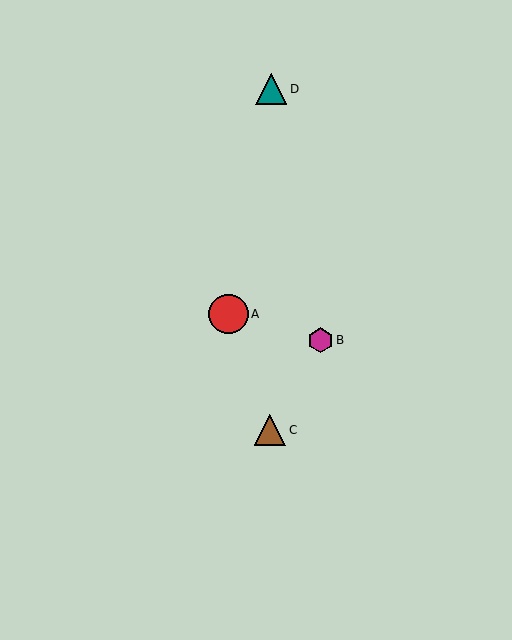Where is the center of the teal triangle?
The center of the teal triangle is at (271, 89).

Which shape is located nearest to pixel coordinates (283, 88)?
The teal triangle (labeled D) at (271, 89) is nearest to that location.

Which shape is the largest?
The red circle (labeled A) is the largest.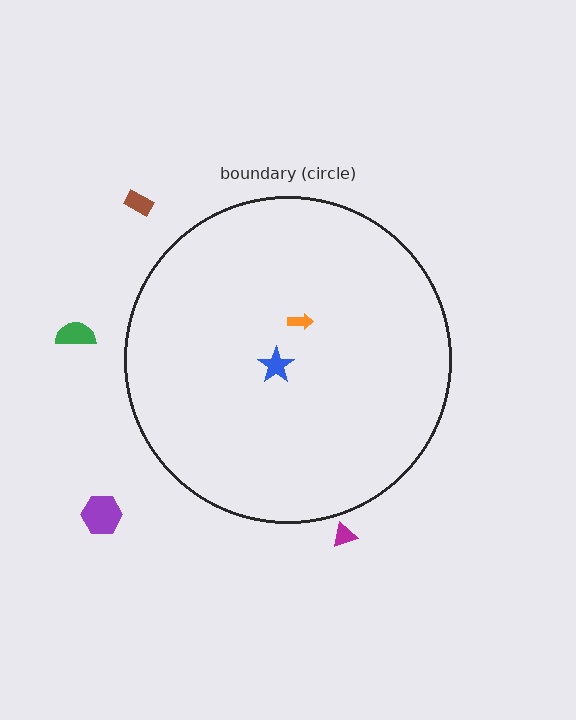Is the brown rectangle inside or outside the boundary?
Outside.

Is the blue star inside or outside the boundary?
Inside.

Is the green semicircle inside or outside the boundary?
Outside.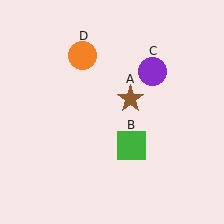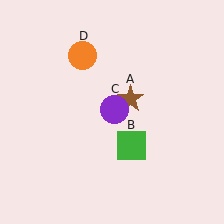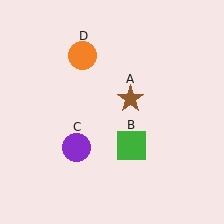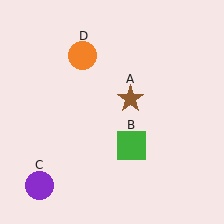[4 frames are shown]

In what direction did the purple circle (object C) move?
The purple circle (object C) moved down and to the left.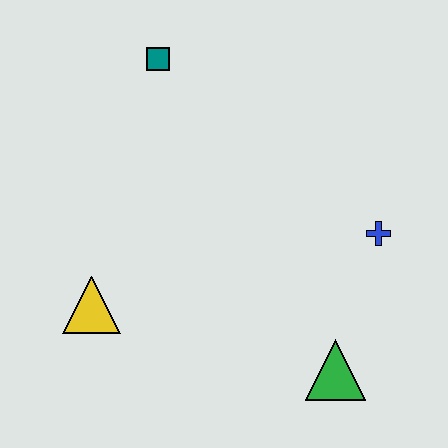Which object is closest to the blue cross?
The green triangle is closest to the blue cross.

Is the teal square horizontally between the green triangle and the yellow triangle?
Yes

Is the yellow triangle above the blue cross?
No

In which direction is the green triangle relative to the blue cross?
The green triangle is below the blue cross.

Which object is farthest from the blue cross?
The yellow triangle is farthest from the blue cross.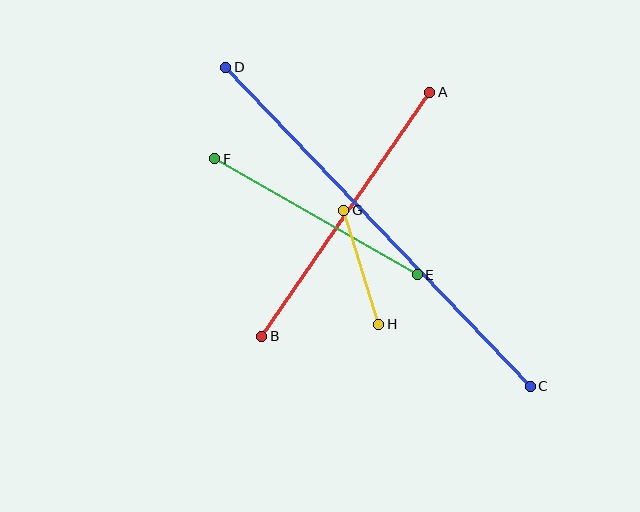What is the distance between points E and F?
The distance is approximately 233 pixels.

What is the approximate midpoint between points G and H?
The midpoint is at approximately (361, 267) pixels.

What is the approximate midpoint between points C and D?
The midpoint is at approximately (378, 227) pixels.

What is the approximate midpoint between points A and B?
The midpoint is at approximately (346, 214) pixels.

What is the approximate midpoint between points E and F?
The midpoint is at approximately (316, 217) pixels.